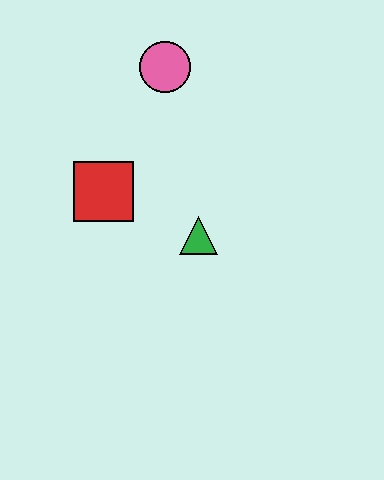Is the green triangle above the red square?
No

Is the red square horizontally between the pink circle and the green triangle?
No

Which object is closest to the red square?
The green triangle is closest to the red square.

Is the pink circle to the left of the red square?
No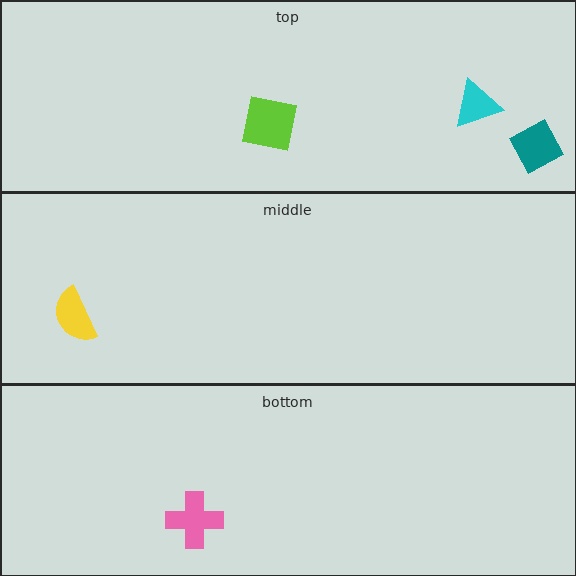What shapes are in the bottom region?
The pink cross.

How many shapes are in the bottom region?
1.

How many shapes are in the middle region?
1.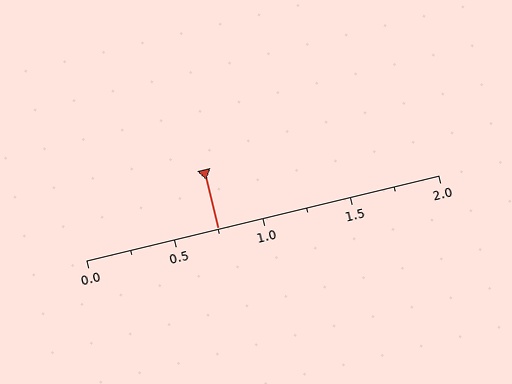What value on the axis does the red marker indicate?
The marker indicates approximately 0.75.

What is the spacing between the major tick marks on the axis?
The major ticks are spaced 0.5 apart.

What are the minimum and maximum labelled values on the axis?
The axis runs from 0.0 to 2.0.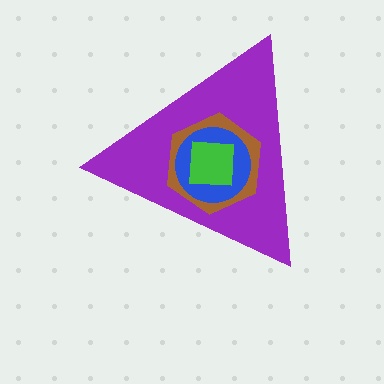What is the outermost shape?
The purple triangle.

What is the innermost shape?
The green square.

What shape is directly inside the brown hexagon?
The blue circle.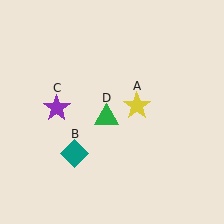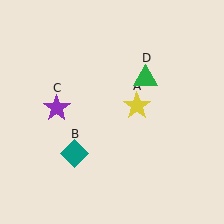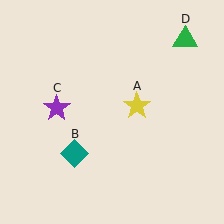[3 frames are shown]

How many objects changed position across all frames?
1 object changed position: green triangle (object D).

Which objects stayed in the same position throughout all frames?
Yellow star (object A) and teal diamond (object B) and purple star (object C) remained stationary.